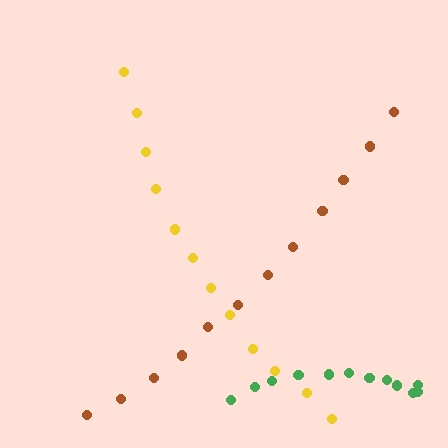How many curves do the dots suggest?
There are 3 distinct paths.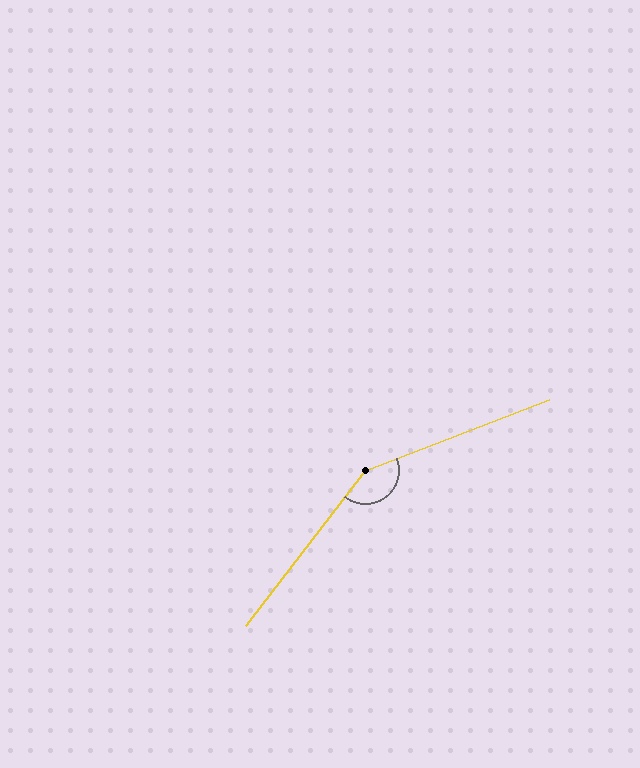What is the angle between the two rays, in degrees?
Approximately 149 degrees.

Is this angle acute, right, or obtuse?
It is obtuse.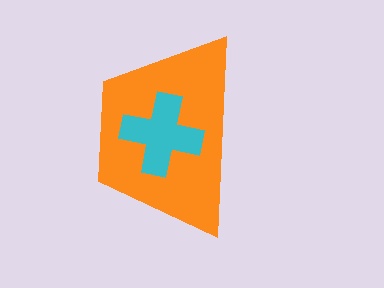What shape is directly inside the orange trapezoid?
The cyan cross.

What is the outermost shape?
The orange trapezoid.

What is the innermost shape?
The cyan cross.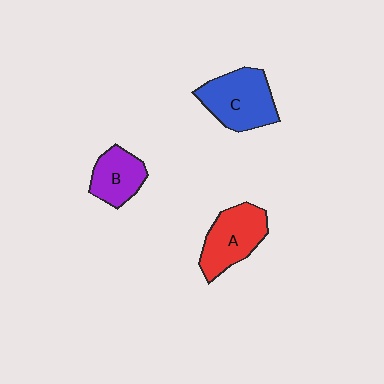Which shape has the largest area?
Shape C (blue).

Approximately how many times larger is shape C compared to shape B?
Approximately 1.5 times.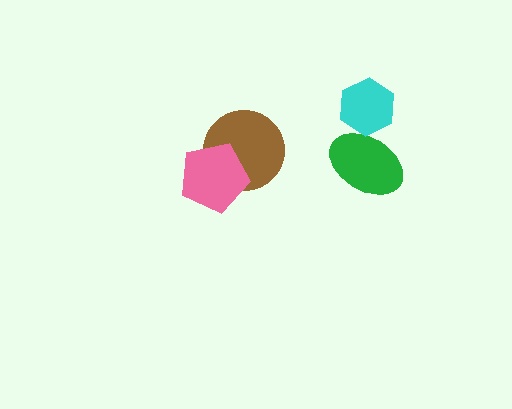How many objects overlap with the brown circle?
1 object overlaps with the brown circle.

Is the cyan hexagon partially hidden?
No, no other shape covers it.